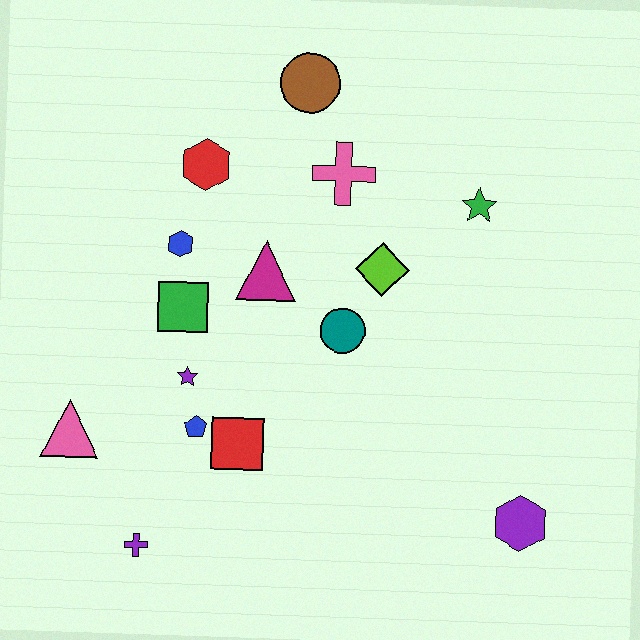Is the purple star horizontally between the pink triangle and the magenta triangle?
Yes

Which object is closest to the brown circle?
The pink cross is closest to the brown circle.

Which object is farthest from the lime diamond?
The purple cross is farthest from the lime diamond.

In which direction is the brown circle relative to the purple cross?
The brown circle is above the purple cross.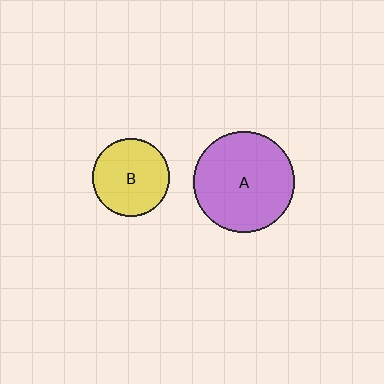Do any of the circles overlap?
No, none of the circles overlap.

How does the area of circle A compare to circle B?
Approximately 1.7 times.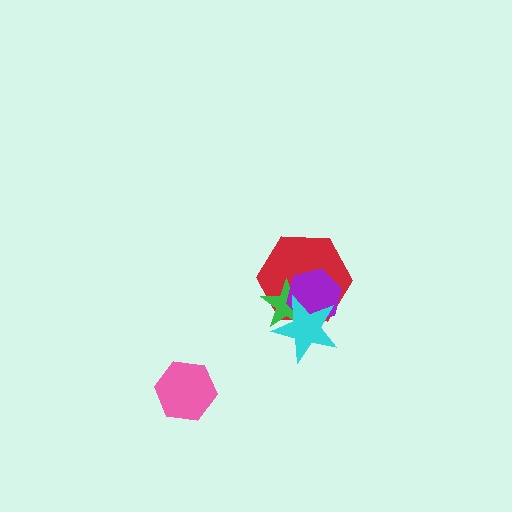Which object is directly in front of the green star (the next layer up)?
The purple hexagon is directly in front of the green star.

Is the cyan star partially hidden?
No, no other shape covers it.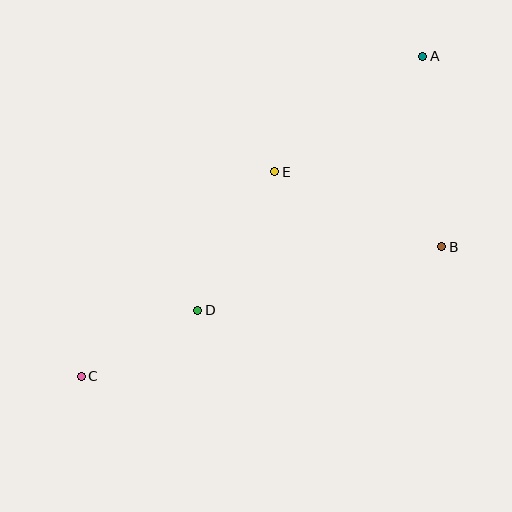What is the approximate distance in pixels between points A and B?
The distance between A and B is approximately 192 pixels.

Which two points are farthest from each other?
Points A and C are farthest from each other.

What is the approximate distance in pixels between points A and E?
The distance between A and E is approximately 187 pixels.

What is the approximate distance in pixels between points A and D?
The distance between A and D is approximately 339 pixels.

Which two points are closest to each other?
Points C and D are closest to each other.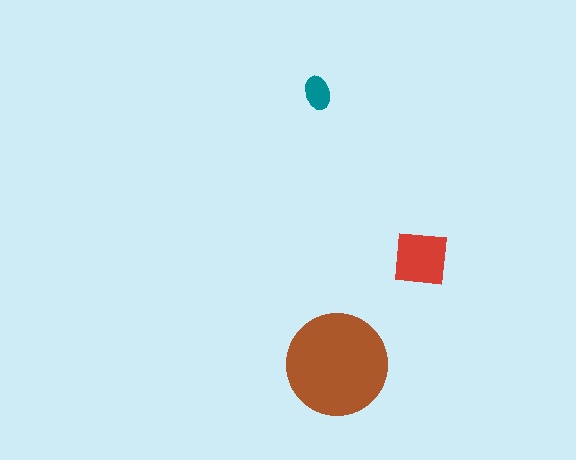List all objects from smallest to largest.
The teal ellipse, the red square, the brown circle.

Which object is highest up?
The teal ellipse is topmost.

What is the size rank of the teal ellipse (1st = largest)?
3rd.